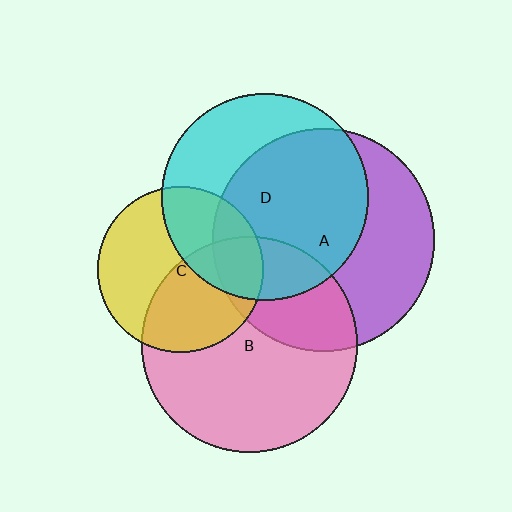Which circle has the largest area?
Circle A (purple).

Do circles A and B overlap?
Yes.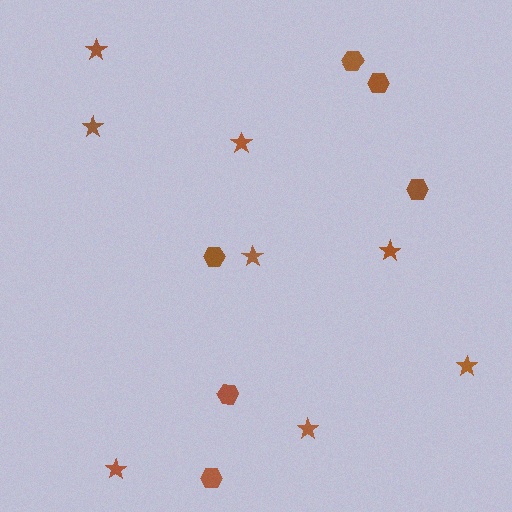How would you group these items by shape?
There are 2 groups: one group of hexagons (6) and one group of stars (8).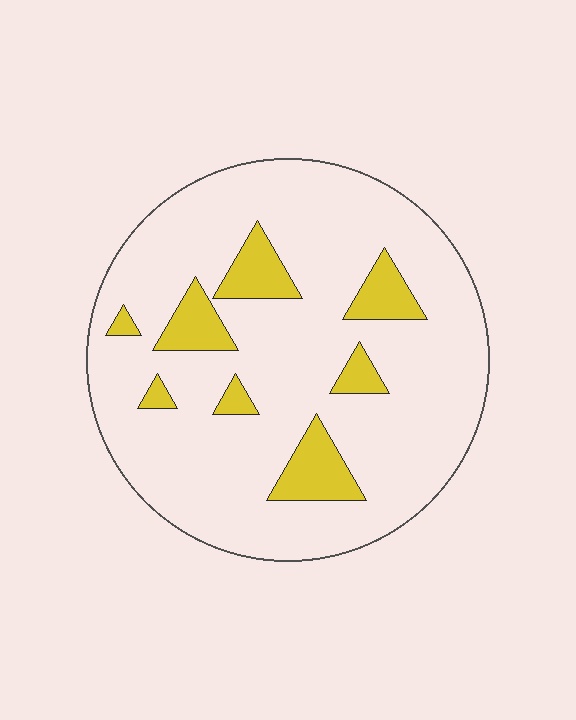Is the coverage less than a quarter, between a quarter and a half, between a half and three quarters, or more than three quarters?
Less than a quarter.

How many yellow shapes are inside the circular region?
8.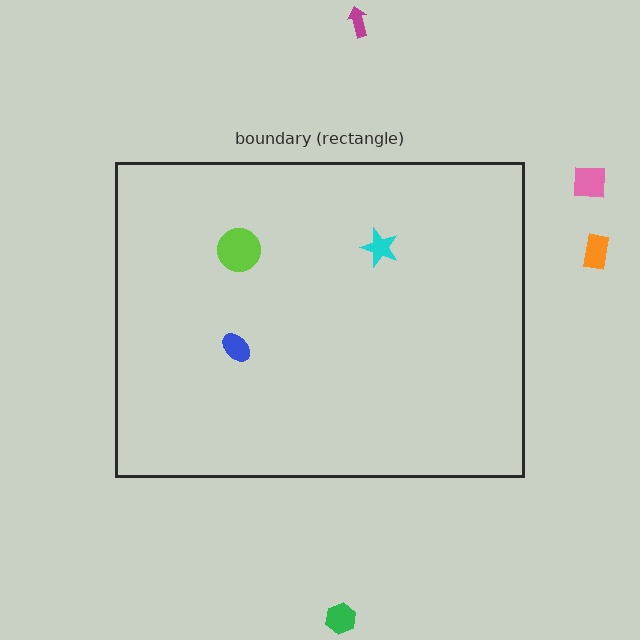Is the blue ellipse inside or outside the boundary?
Inside.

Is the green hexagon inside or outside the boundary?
Outside.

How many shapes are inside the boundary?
3 inside, 4 outside.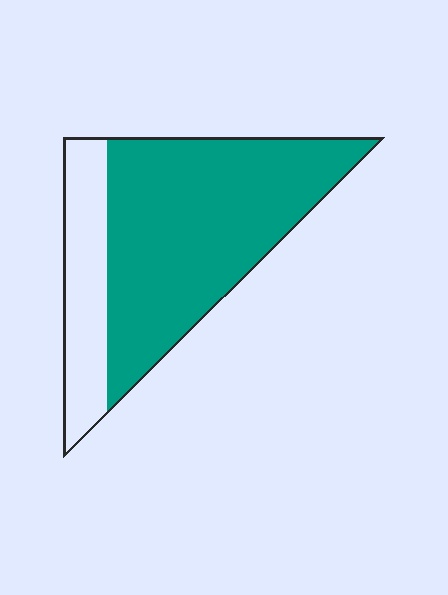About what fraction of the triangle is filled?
About three quarters (3/4).